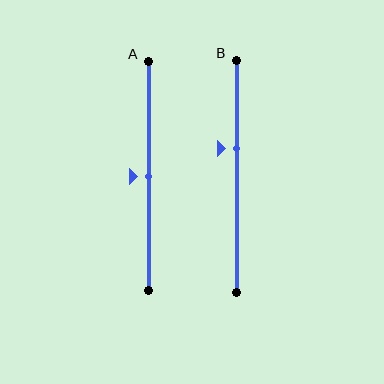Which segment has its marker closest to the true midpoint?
Segment A has its marker closest to the true midpoint.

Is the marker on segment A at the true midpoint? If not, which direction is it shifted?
Yes, the marker on segment A is at the true midpoint.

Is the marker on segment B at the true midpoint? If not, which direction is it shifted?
No, the marker on segment B is shifted upward by about 12% of the segment length.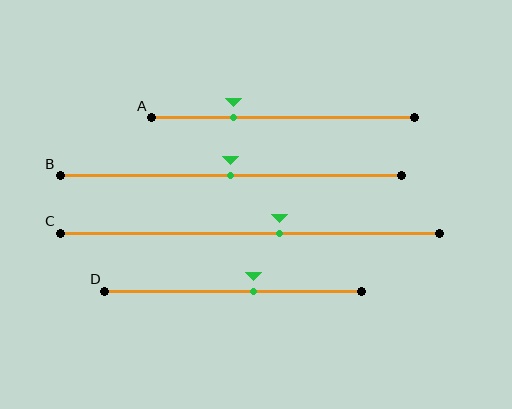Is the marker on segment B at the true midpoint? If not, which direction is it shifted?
Yes, the marker on segment B is at the true midpoint.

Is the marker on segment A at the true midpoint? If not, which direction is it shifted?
No, the marker on segment A is shifted to the left by about 19% of the segment length.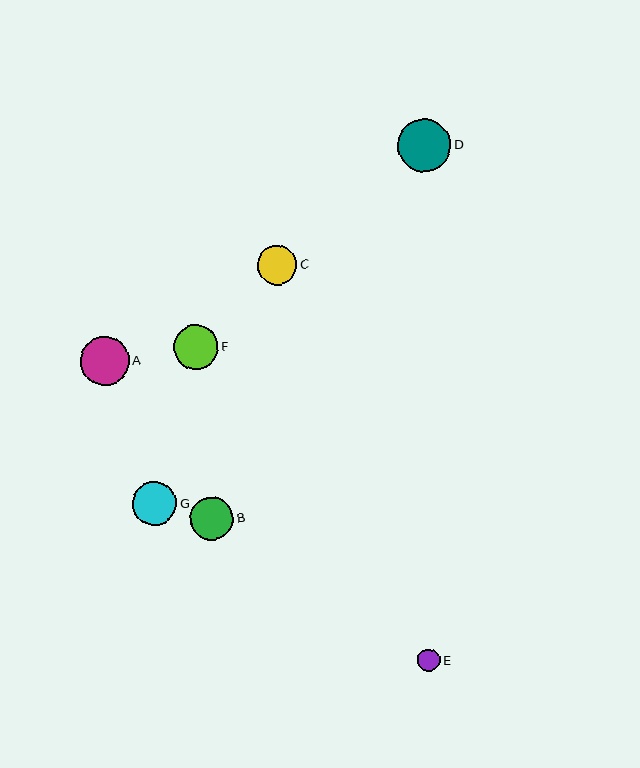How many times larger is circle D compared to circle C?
Circle D is approximately 1.3 times the size of circle C.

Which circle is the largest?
Circle D is the largest with a size of approximately 53 pixels.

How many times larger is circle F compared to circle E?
Circle F is approximately 2.0 times the size of circle E.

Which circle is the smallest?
Circle E is the smallest with a size of approximately 23 pixels.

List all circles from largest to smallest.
From largest to smallest: D, A, F, G, B, C, E.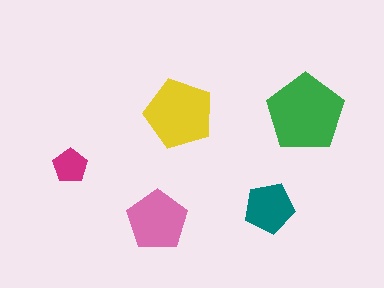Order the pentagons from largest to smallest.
the green one, the yellow one, the pink one, the teal one, the magenta one.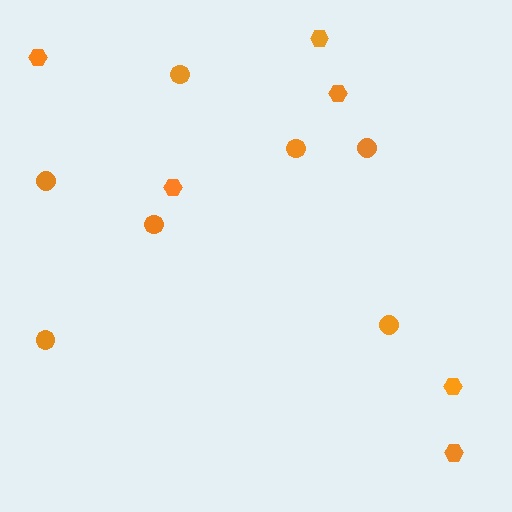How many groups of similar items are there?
There are 2 groups: one group of circles (7) and one group of hexagons (6).